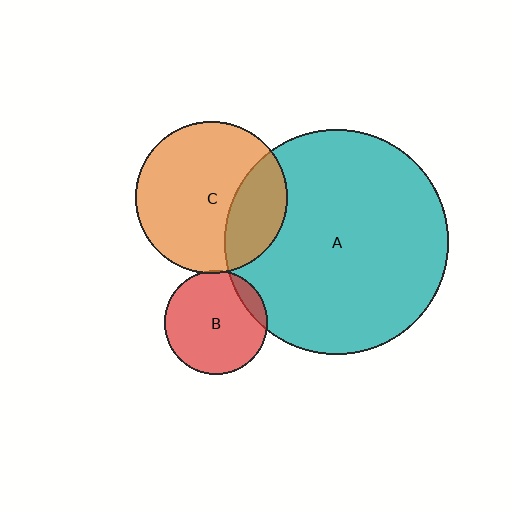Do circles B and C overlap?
Yes.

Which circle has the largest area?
Circle A (teal).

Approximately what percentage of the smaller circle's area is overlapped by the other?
Approximately 5%.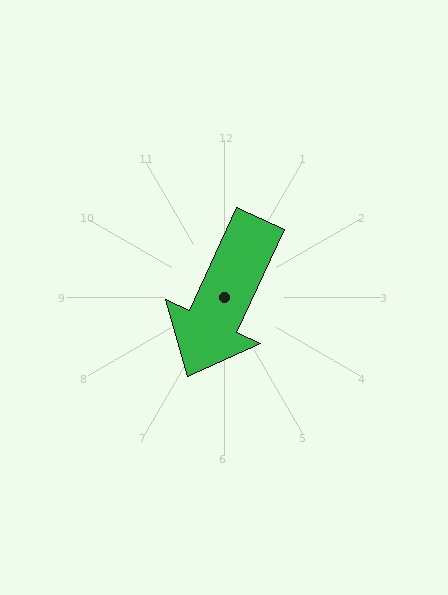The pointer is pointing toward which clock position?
Roughly 7 o'clock.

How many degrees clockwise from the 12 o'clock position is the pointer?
Approximately 205 degrees.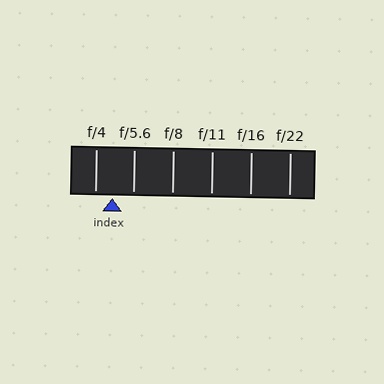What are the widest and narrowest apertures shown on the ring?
The widest aperture shown is f/4 and the narrowest is f/22.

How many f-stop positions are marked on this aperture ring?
There are 6 f-stop positions marked.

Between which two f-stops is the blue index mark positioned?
The index mark is between f/4 and f/5.6.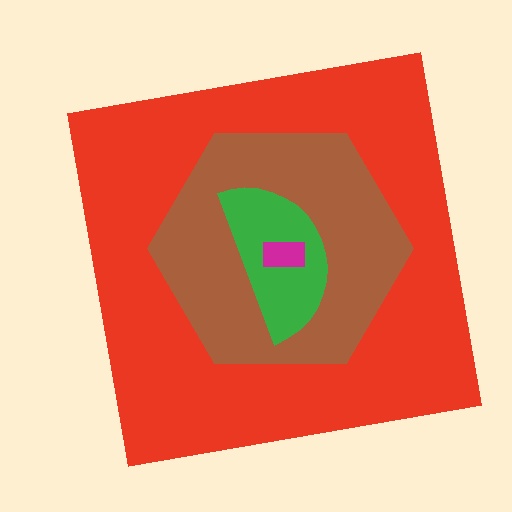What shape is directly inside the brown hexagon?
The green semicircle.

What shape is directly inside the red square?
The brown hexagon.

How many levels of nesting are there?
4.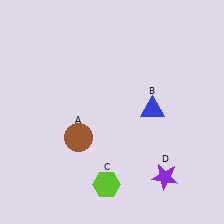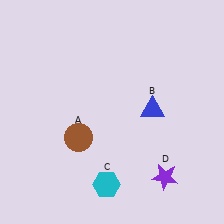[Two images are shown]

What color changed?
The hexagon (C) changed from lime in Image 1 to cyan in Image 2.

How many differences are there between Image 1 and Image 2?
There is 1 difference between the two images.